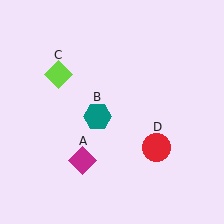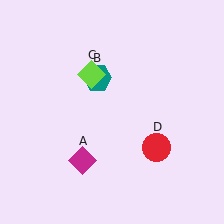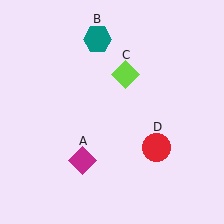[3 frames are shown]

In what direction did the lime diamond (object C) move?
The lime diamond (object C) moved right.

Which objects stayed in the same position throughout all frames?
Magenta diamond (object A) and red circle (object D) remained stationary.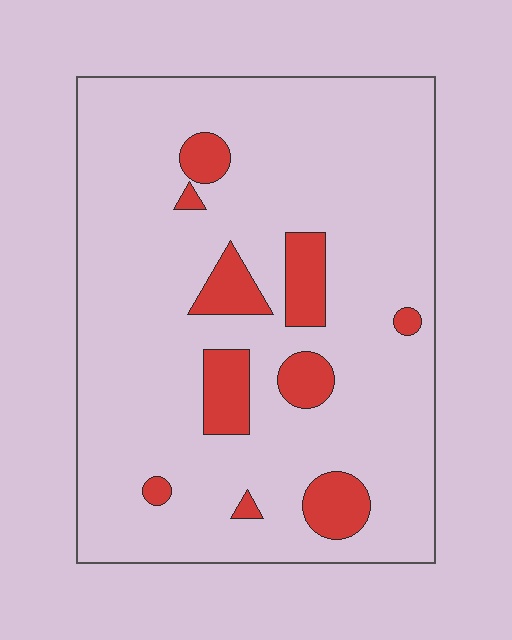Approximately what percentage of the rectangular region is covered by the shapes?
Approximately 15%.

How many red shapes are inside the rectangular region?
10.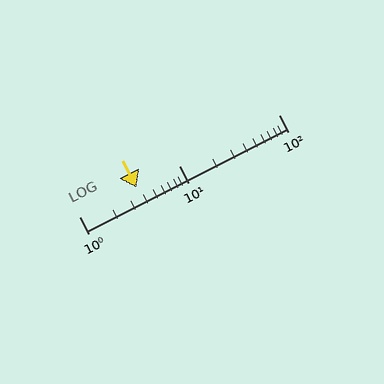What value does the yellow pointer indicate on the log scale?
The pointer indicates approximately 3.8.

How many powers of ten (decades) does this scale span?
The scale spans 2 decades, from 1 to 100.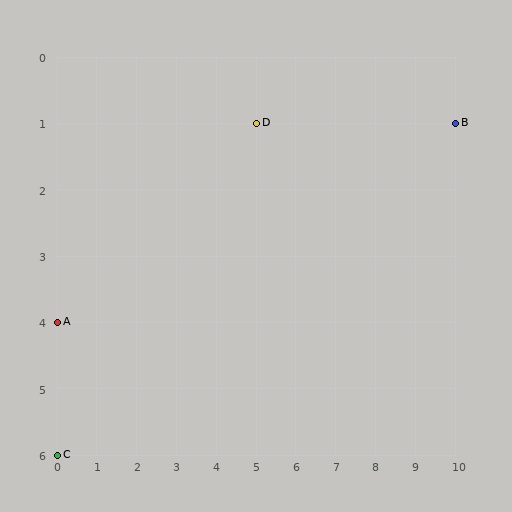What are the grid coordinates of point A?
Point A is at grid coordinates (0, 4).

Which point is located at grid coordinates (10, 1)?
Point B is at (10, 1).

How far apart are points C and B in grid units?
Points C and B are 10 columns and 5 rows apart (about 11.2 grid units diagonally).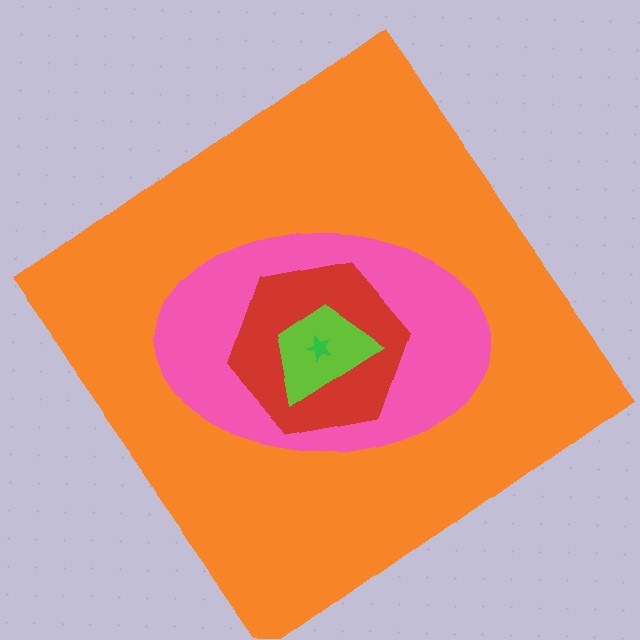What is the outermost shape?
The orange diamond.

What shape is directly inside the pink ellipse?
The red hexagon.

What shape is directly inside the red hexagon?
The lime trapezoid.